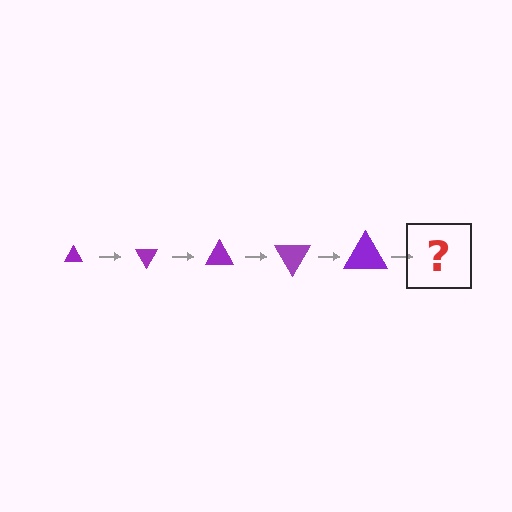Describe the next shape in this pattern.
It should be a triangle, larger than the previous one and rotated 300 degrees from the start.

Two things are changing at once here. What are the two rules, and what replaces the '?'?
The two rules are that the triangle grows larger each step and it rotates 60 degrees each step. The '?' should be a triangle, larger than the previous one and rotated 300 degrees from the start.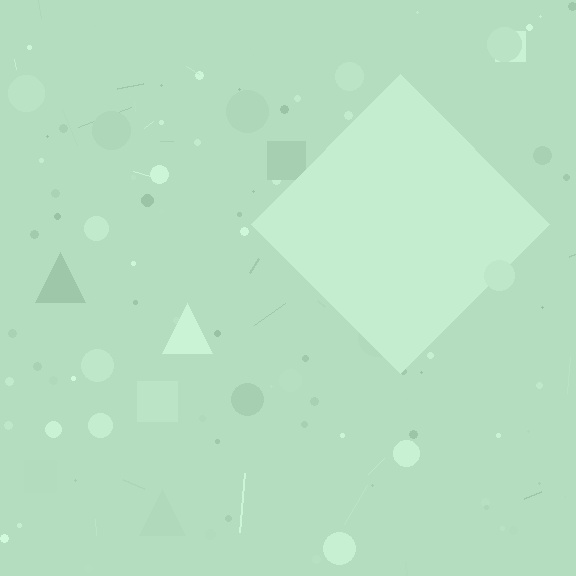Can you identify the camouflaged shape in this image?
The camouflaged shape is a diamond.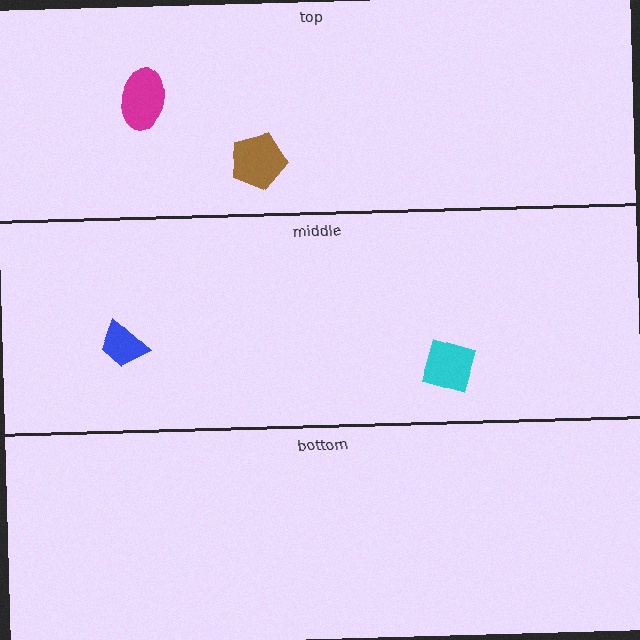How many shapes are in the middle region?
2.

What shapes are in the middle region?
The blue trapezoid, the cyan diamond.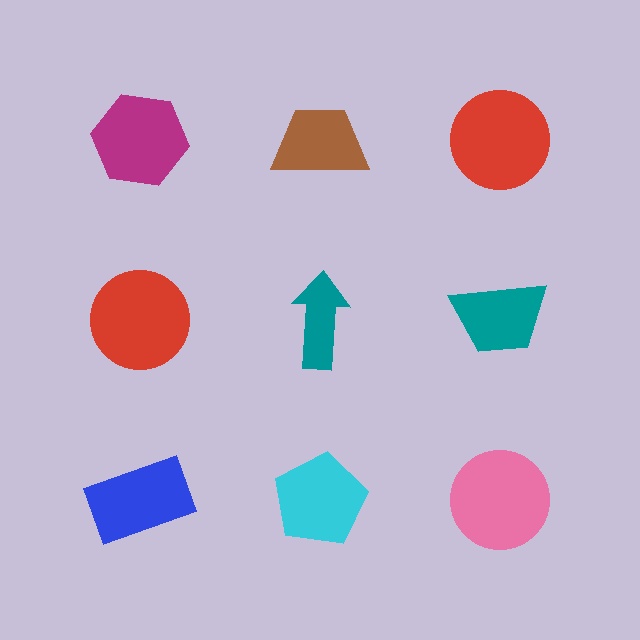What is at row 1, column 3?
A red circle.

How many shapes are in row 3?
3 shapes.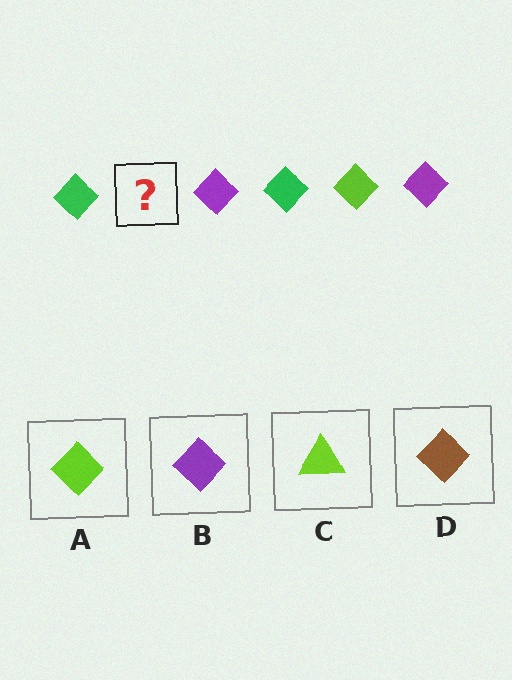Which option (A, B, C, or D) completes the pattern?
A.